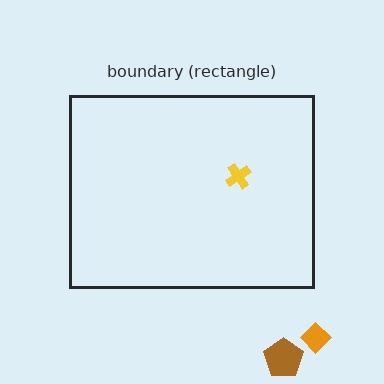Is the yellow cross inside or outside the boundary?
Inside.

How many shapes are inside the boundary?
1 inside, 2 outside.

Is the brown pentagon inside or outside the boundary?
Outside.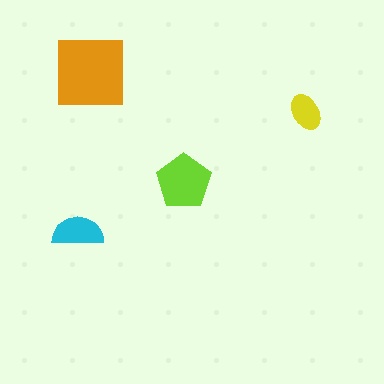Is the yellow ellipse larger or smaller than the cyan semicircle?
Smaller.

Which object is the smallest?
The yellow ellipse.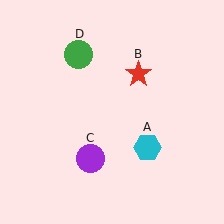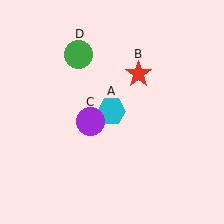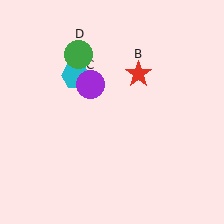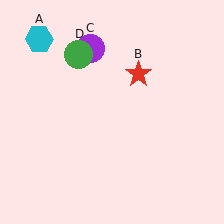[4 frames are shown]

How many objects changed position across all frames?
2 objects changed position: cyan hexagon (object A), purple circle (object C).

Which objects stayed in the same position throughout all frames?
Red star (object B) and green circle (object D) remained stationary.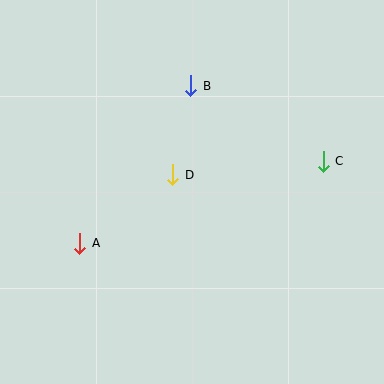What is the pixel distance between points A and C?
The distance between A and C is 257 pixels.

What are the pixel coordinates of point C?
Point C is at (323, 161).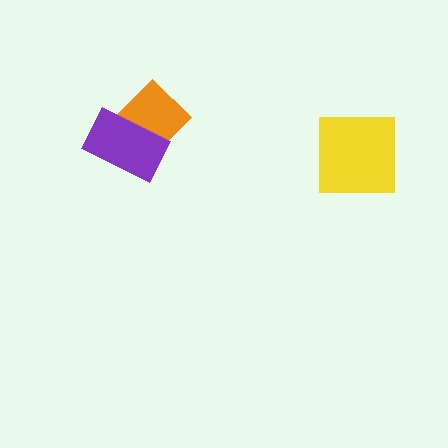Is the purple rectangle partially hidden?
No, no other shape covers it.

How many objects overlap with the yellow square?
0 objects overlap with the yellow square.